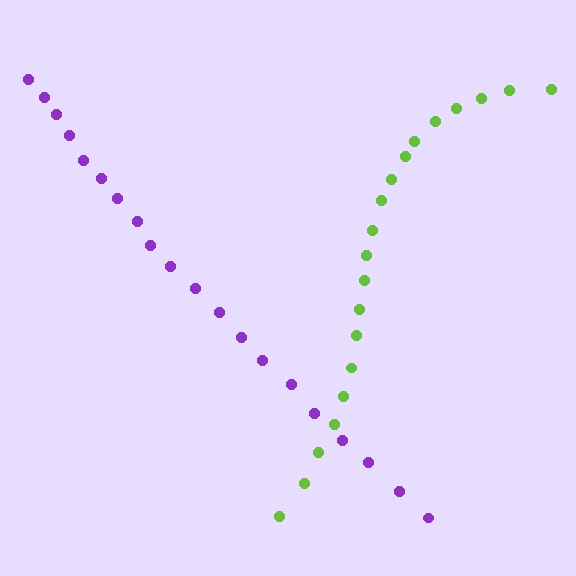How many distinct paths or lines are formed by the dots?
There are 2 distinct paths.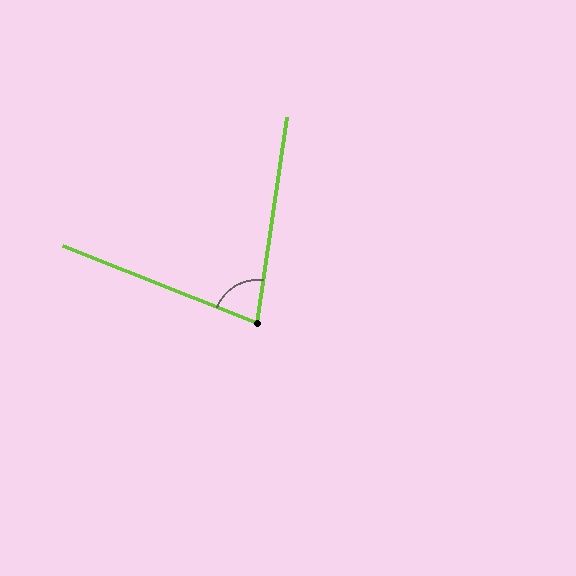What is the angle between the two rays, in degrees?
Approximately 77 degrees.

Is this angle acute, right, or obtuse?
It is acute.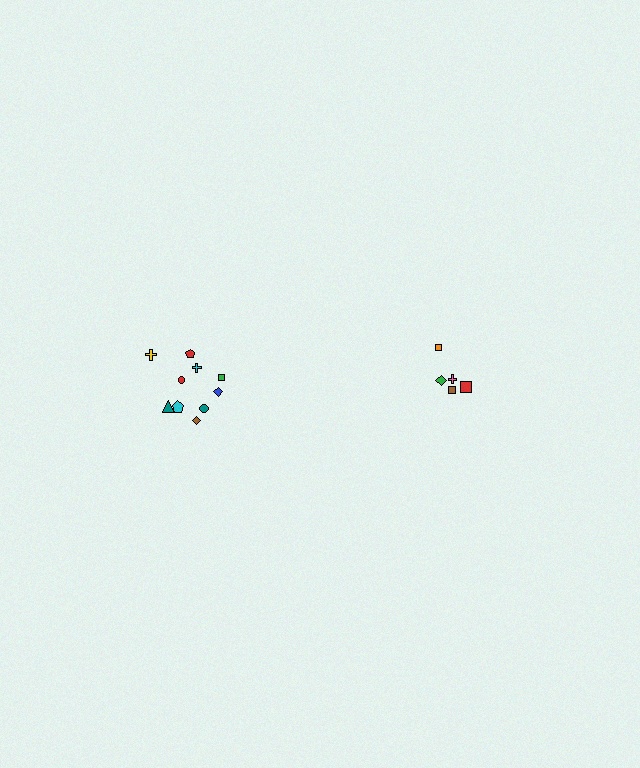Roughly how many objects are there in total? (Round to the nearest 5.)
Roughly 15 objects in total.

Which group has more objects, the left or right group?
The left group.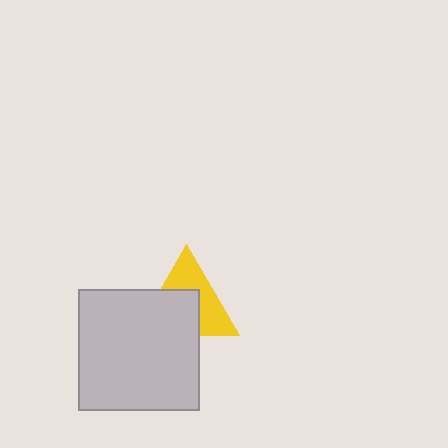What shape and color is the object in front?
The object in front is a light gray square.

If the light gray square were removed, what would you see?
You would see the complete yellow triangle.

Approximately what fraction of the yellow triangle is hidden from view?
Roughly 50% of the yellow triangle is hidden behind the light gray square.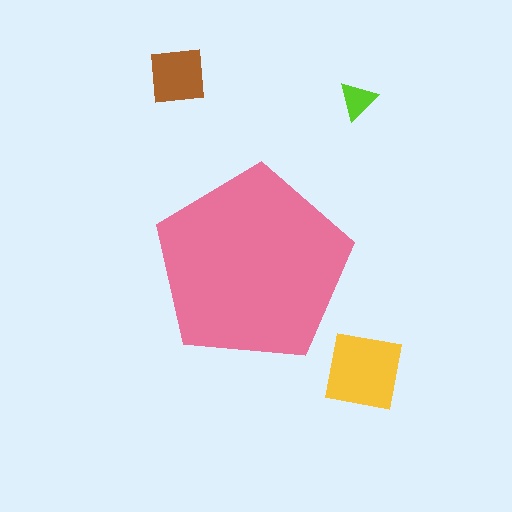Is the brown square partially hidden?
No, the brown square is fully visible.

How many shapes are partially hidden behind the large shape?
0 shapes are partially hidden.